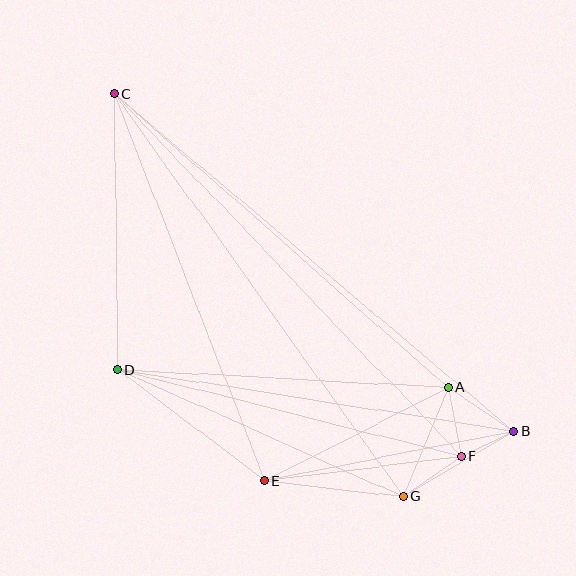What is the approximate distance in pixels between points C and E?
The distance between C and E is approximately 415 pixels.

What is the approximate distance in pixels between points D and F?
The distance between D and F is approximately 354 pixels.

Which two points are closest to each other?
Points B and F are closest to each other.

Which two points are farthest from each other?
Points B and C are farthest from each other.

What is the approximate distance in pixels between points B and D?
The distance between B and D is approximately 401 pixels.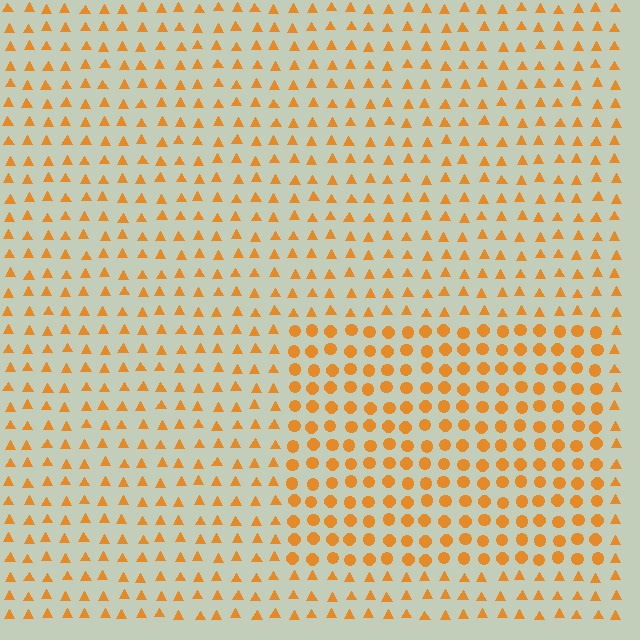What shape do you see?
I see a rectangle.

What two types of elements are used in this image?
The image uses circles inside the rectangle region and triangles outside it.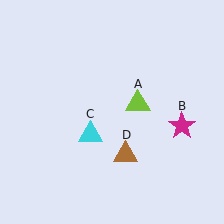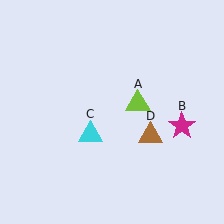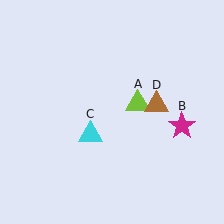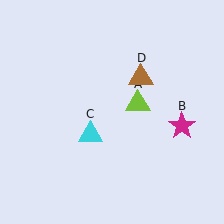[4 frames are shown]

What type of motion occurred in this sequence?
The brown triangle (object D) rotated counterclockwise around the center of the scene.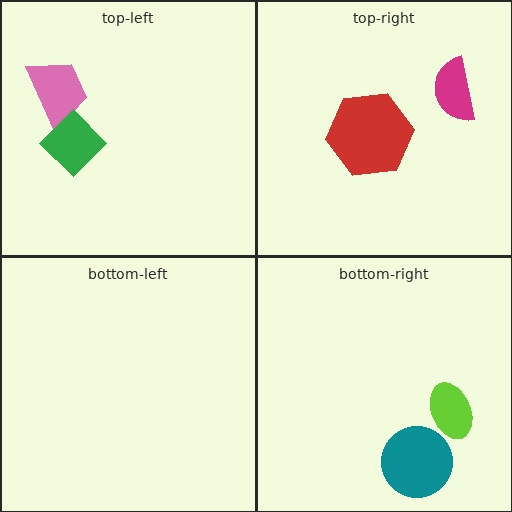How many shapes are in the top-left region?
2.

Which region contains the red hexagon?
The top-right region.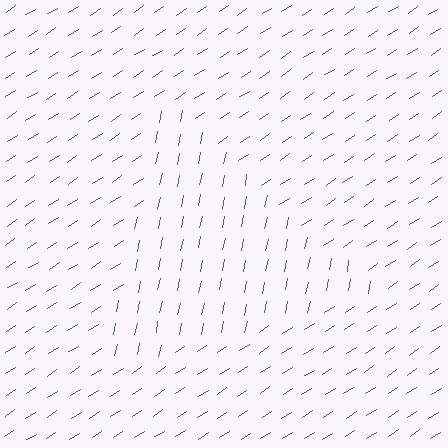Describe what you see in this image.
The image is filled with small blue line segments. A triangle region in the image has lines oriented differently from the surrounding lines, creating a visible texture boundary.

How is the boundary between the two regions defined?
The boundary is defined purely by a change in line orientation (approximately 45 degrees difference). All lines are the same color and thickness.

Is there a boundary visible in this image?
Yes, there is a texture boundary formed by a change in line orientation.